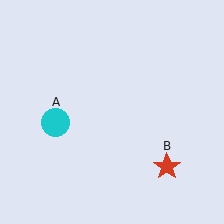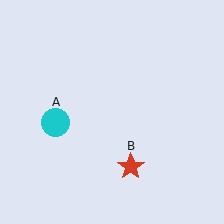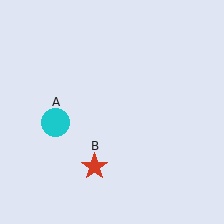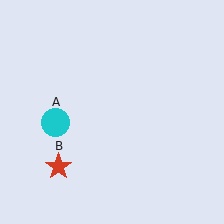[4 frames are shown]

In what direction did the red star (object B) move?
The red star (object B) moved left.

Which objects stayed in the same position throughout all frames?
Cyan circle (object A) remained stationary.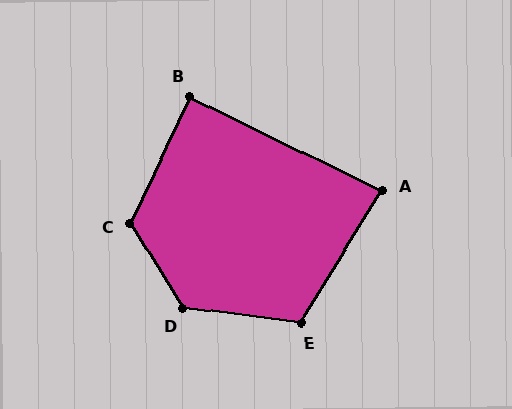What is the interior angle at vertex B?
Approximately 89 degrees (approximately right).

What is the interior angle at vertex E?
Approximately 114 degrees (obtuse).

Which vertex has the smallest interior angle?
A, at approximately 85 degrees.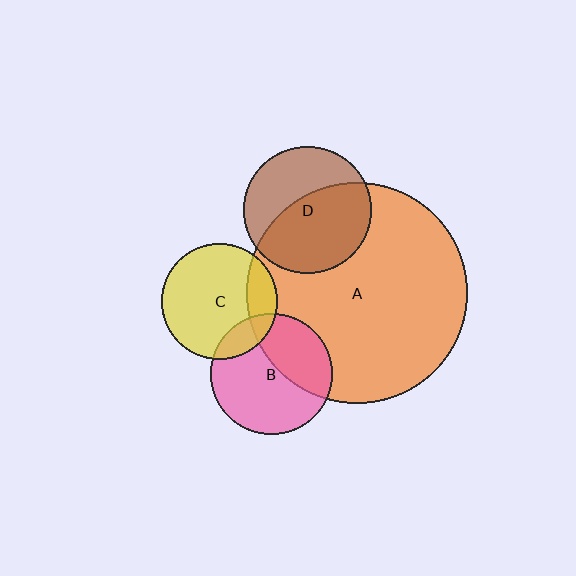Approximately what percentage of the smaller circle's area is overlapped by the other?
Approximately 20%.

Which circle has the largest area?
Circle A (orange).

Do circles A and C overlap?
Yes.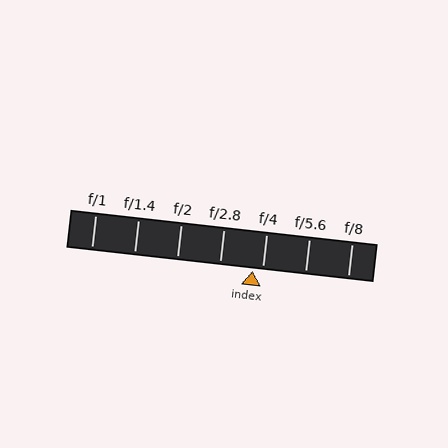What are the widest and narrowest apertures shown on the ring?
The widest aperture shown is f/1 and the narrowest is f/8.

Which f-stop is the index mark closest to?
The index mark is closest to f/4.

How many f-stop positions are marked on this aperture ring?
There are 7 f-stop positions marked.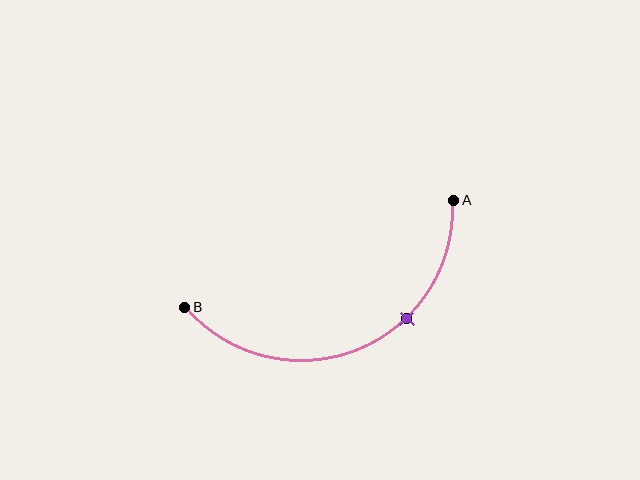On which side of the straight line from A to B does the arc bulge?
The arc bulges below the straight line connecting A and B.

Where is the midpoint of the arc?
The arc midpoint is the point on the curve farthest from the straight line joining A and B. It sits below that line.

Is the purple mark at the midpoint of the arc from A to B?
No. The purple mark lies on the arc but is closer to endpoint A. The arc midpoint would be at the point on the curve equidistant along the arc from both A and B.